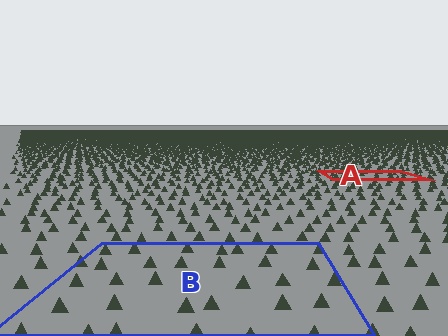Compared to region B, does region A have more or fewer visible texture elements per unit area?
Region A has more texture elements per unit area — they are packed more densely because it is farther away.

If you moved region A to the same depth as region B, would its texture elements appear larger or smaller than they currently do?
They would appear larger. At a closer depth, the same texture elements are projected at a bigger on-screen size.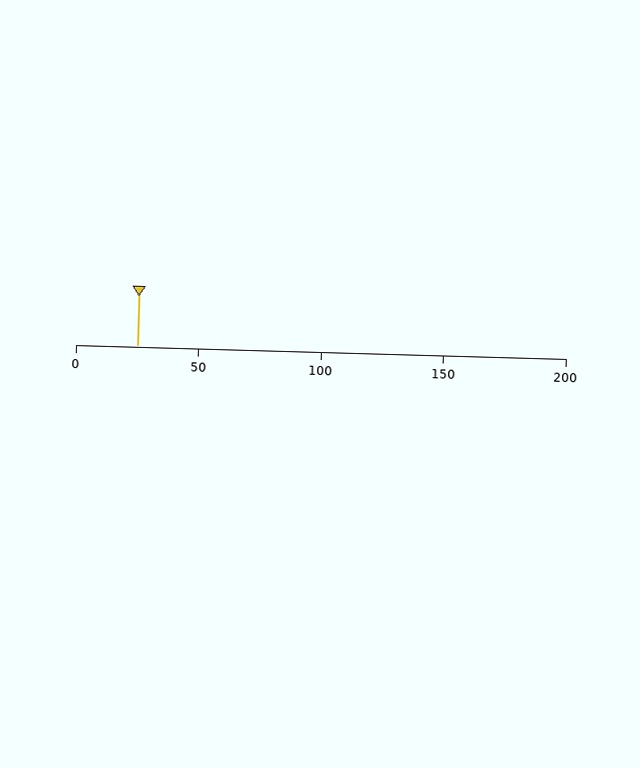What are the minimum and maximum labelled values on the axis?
The axis runs from 0 to 200.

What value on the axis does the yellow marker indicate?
The marker indicates approximately 25.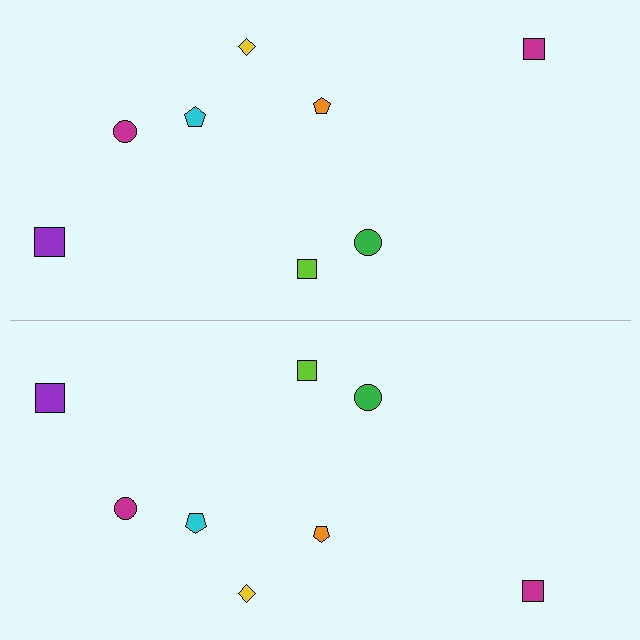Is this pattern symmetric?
Yes, this pattern has bilateral (reflection) symmetry.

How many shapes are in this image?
There are 16 shapes in this image.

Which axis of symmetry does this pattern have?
The pattern has a horizontal axis of symmetry running through the center of the image.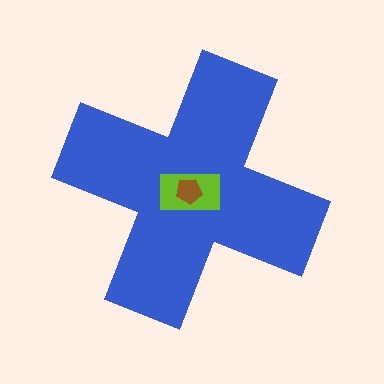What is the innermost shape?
The brown pentagon.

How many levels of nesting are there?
3.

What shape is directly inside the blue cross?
The lime rectangle.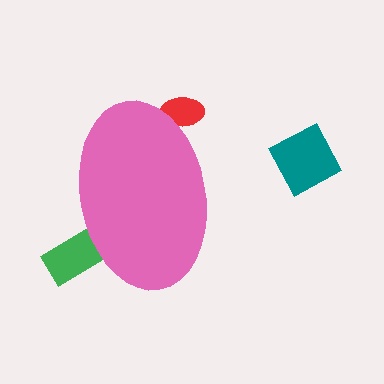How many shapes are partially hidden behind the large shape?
2 shapes are partially hidden.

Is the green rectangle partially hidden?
Yes, the green rectangle is partially hidden behind the pink ellipse.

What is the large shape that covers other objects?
A pink ellipse.